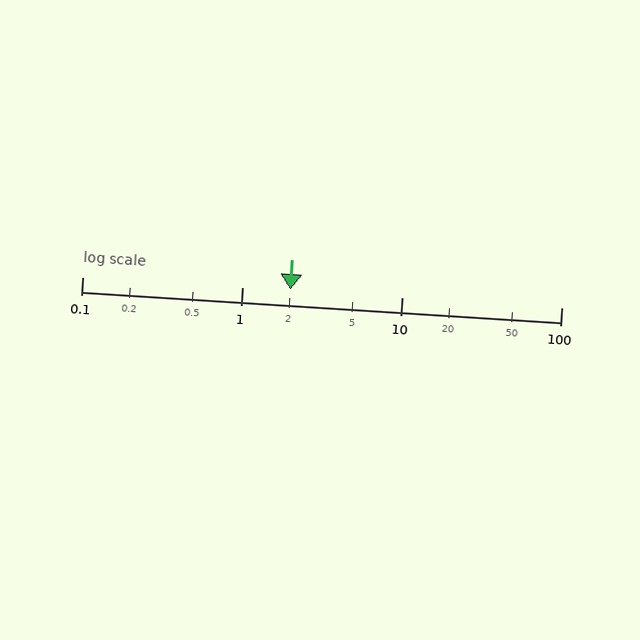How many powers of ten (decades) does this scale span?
The scale spans 3 decades, from 0.1 to 100.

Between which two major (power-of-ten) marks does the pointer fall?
The pointer is between 1 and 10.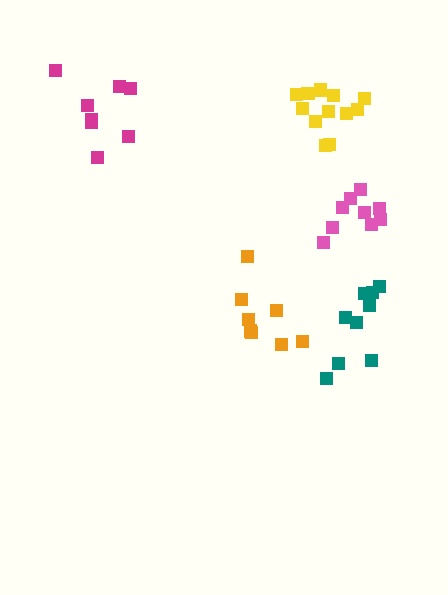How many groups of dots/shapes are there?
There are 5 groups.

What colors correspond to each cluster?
The clusters are colored: teal, magenta, pink, yellow, orange.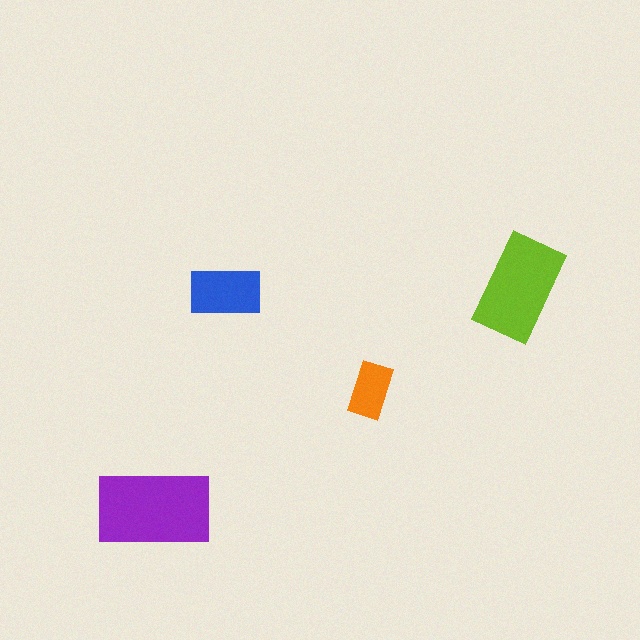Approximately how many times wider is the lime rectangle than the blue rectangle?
About 1.5 times wider.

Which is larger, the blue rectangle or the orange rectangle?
The blue one.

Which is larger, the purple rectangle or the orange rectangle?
The purple one.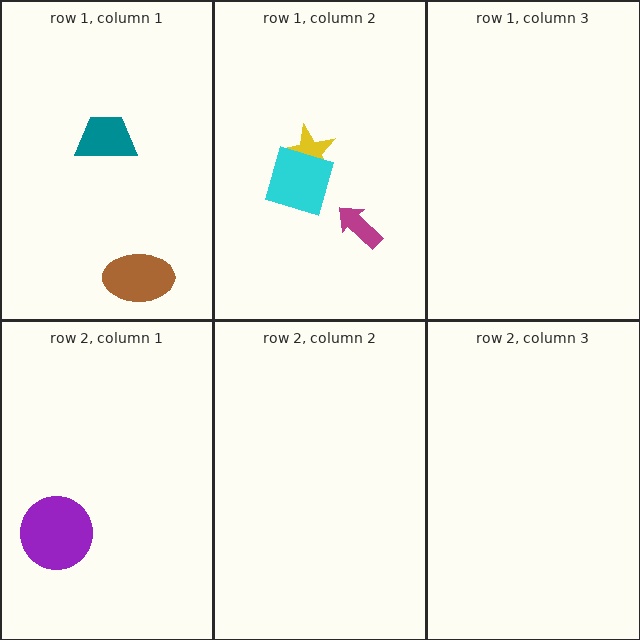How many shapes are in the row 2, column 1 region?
1.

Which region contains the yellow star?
The row 1, column 2 region.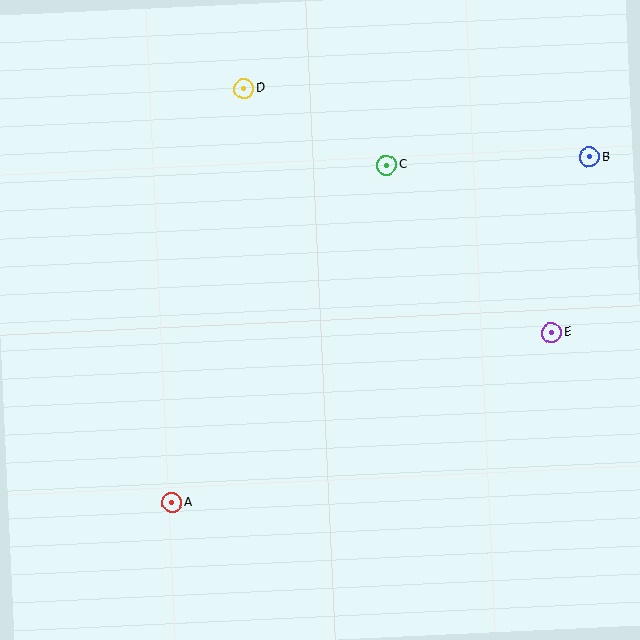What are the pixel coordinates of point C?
Point C is at (387, 165).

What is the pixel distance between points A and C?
The distance between A and C is 400 pixels.